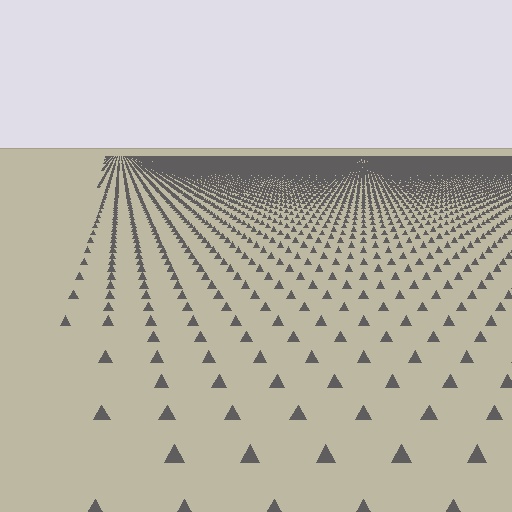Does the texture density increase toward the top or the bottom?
Density increases toward the top.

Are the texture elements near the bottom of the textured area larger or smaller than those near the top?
Larger. Near the bottom, elements are closer to the viewer and appear at a bigger on-screen size.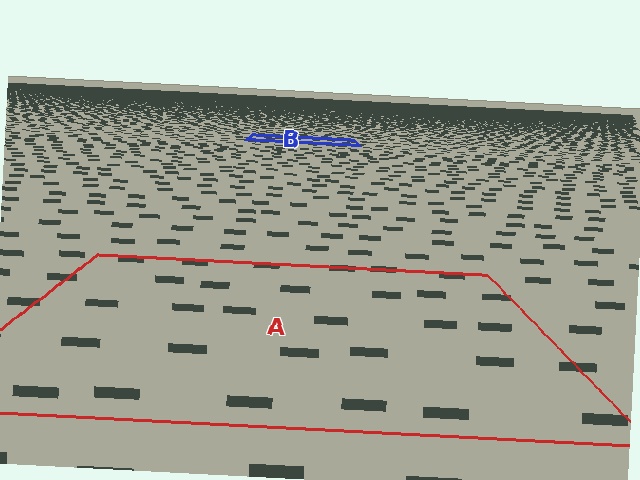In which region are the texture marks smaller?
The texture marks are smaller in region B, because it is farther away.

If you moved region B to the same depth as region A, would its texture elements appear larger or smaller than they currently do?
They would appear larger. At a closer depth, the same texture elements are projected at a bigger on-screen size.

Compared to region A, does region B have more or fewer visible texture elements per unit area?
Region B has more texture elements per unit area — they are packed more densely because it is farther away.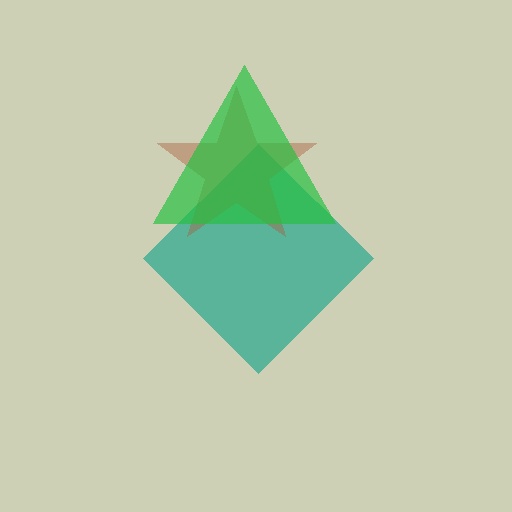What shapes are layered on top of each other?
The layered shapes are: a teal diamond, a brown star, a green triangle.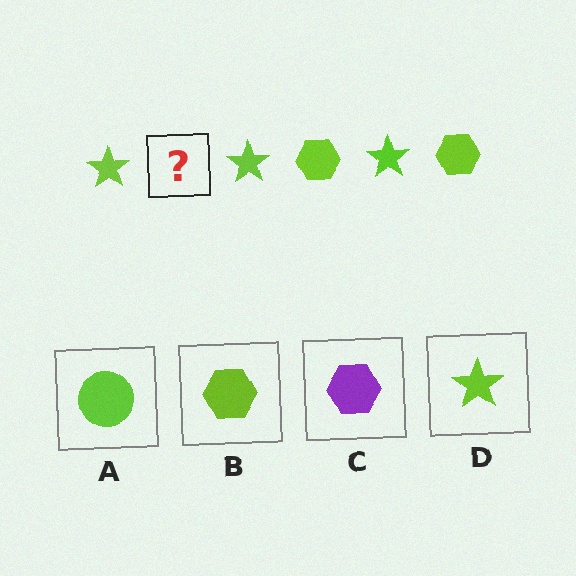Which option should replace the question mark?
Option B.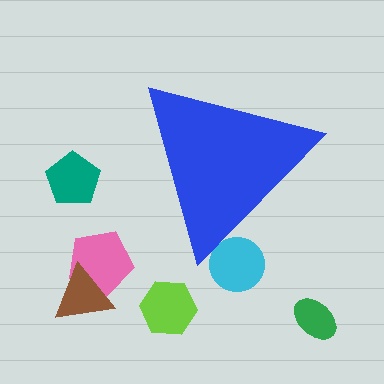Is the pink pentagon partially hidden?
No, the pink pentagon is fully visible.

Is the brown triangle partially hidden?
No, the brown triangle is fully visible.